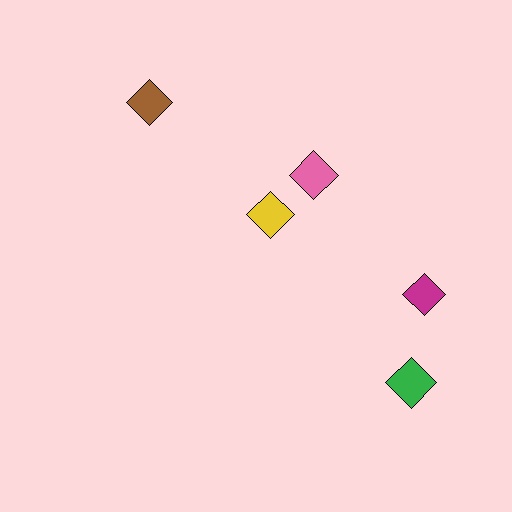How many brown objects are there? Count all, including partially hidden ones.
There is 1 brown object.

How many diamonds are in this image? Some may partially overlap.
There are 5 diamonds.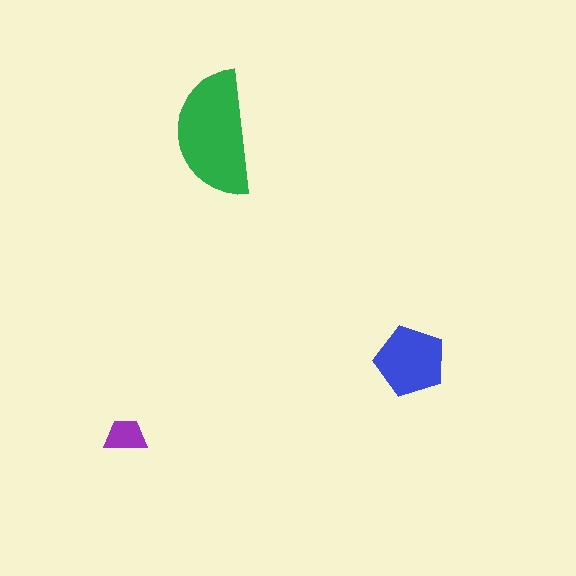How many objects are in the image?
There are 3 objects in the image.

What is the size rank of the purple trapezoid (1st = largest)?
3rd.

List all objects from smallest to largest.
The purple trapezoid, the blue pentagon, the green semicircle.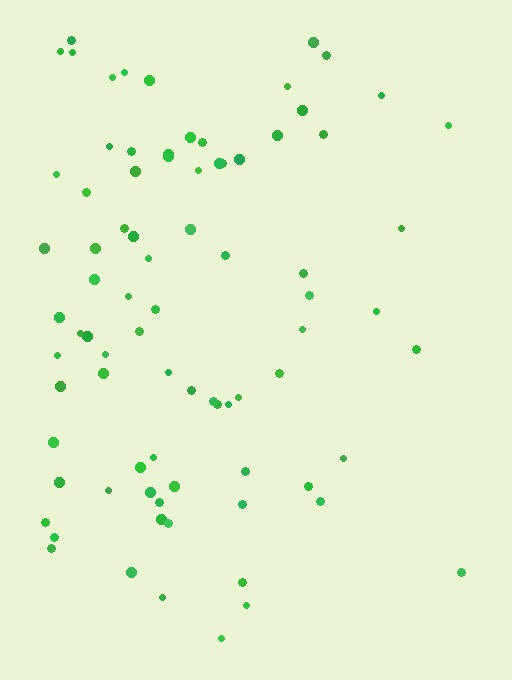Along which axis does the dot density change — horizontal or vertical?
Horizontal.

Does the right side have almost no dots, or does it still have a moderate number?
Still a moderate number, just noticeably fewer than the left.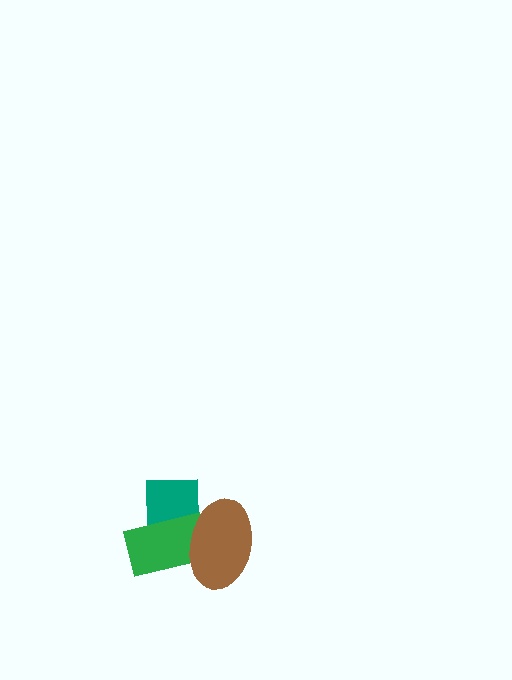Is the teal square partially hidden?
Yes, it is partially covered by another shape.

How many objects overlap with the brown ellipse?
2 objects overlap with the brown ellipse.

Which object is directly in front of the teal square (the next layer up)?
The green rectangle is directly in front of the teal square.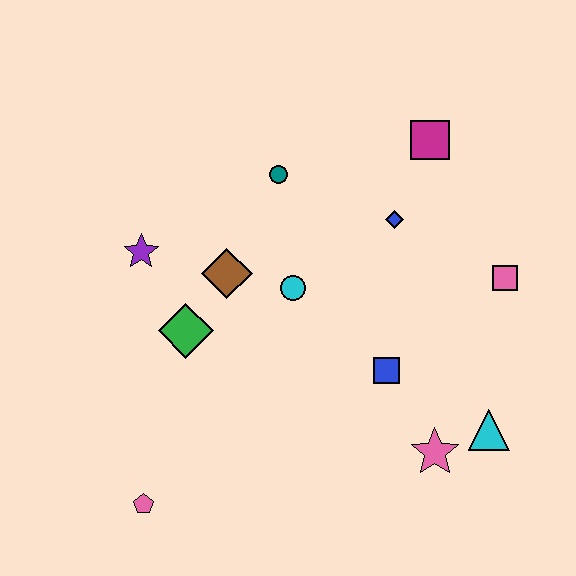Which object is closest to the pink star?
The cyan triangle is closest to the pink star.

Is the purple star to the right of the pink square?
No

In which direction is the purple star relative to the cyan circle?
The purple star is to the left of the cyan circle.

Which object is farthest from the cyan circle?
The pink pentagon is farthest from the cyan circle.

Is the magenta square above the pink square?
Yes